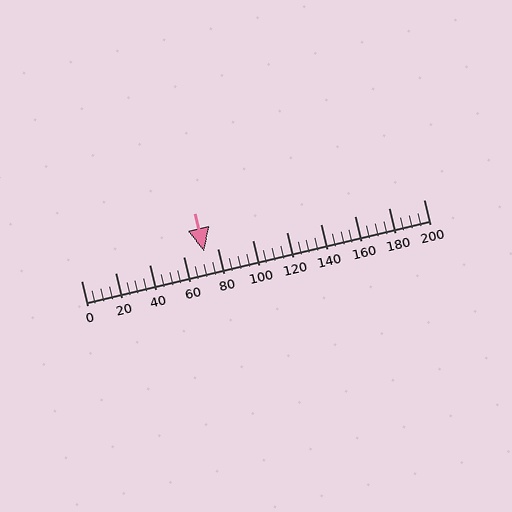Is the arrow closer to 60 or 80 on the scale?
The arrow is closer to 80.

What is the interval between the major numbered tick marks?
The major tick marks are spaced 20 units apart.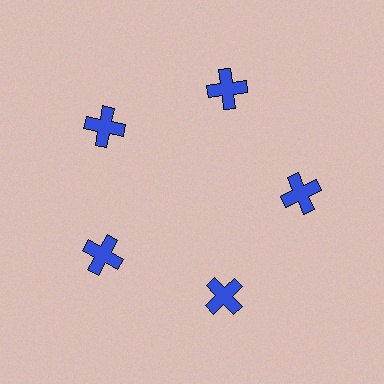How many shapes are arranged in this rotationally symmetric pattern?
There are 5 shapes, arranged in 5 groups of 1.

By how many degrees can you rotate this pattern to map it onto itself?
The pattern maps onto itself every 72 degrees of rotation.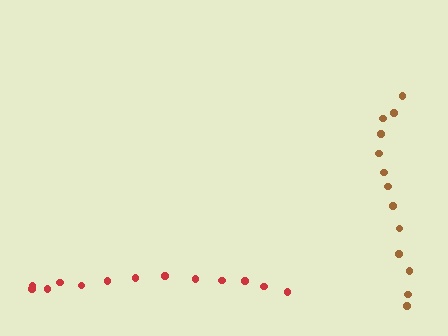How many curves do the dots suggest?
There are 2 distinct paths.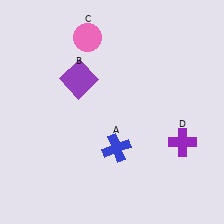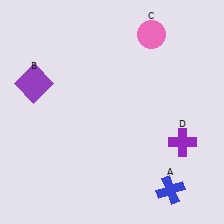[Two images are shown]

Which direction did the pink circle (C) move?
The pink circle (C) moved right.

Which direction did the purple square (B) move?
The purple square (B) moved left.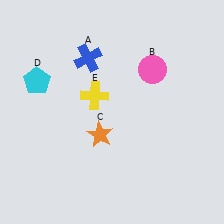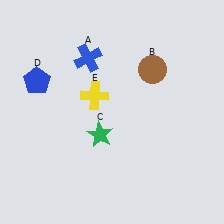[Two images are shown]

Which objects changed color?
B changed from pink to brown. C changed from orange to green. D changed from cyan to blue.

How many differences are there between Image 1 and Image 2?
There are 3 differences between the two images.